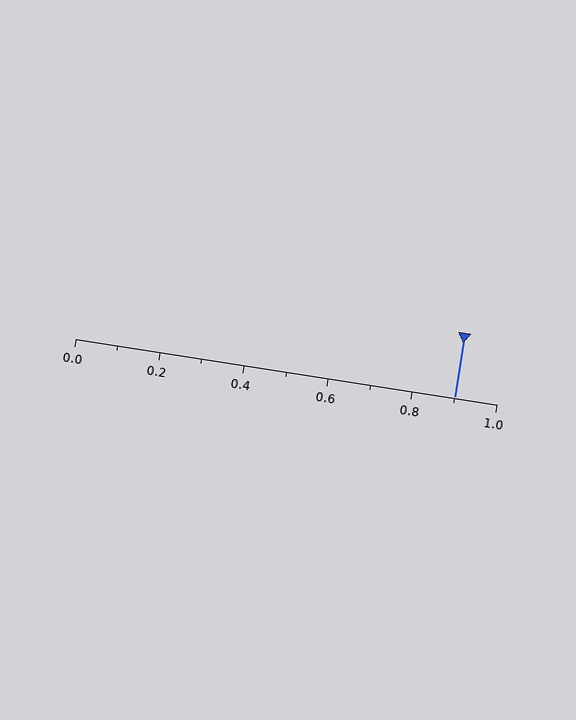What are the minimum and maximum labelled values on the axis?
The axis runs from 0.0 to 1.0.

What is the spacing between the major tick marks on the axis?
The major ticks are spaced 0.2 apart.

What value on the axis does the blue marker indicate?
The marker indicates approximately 0.9.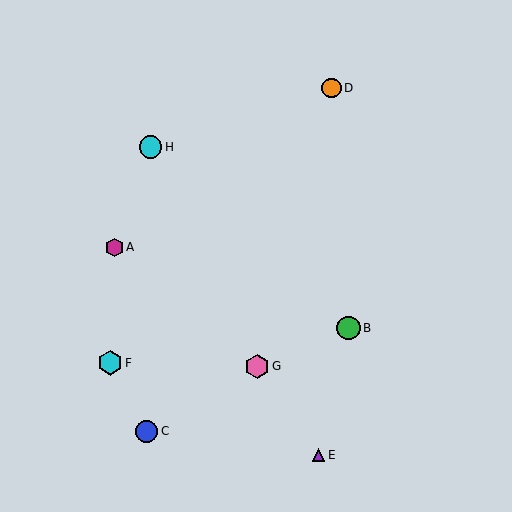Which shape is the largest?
The cyan hexagon (labeled F) is the largest.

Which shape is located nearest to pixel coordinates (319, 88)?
The orange circle (labeled D) at (331, 88) is nearest to that location.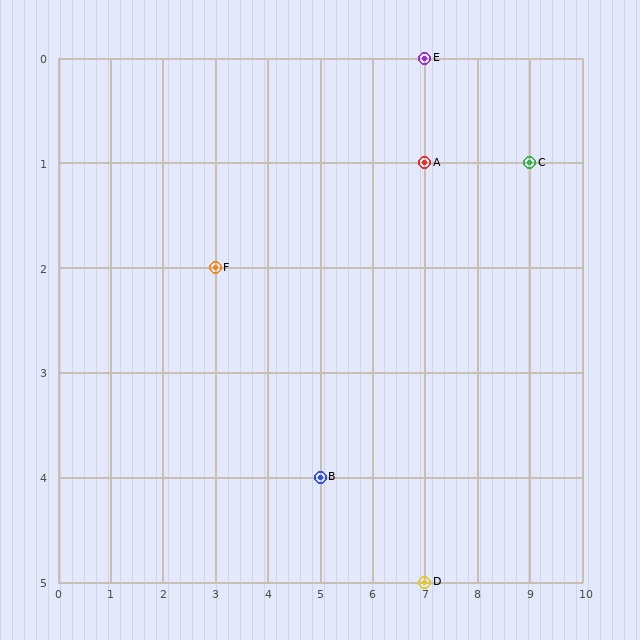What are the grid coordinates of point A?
Point A is at grid coordinates (7, 1).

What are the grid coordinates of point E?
Point E is at grid coordinates (7, 0).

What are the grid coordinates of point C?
Point C is at grid coordinates (9, 1).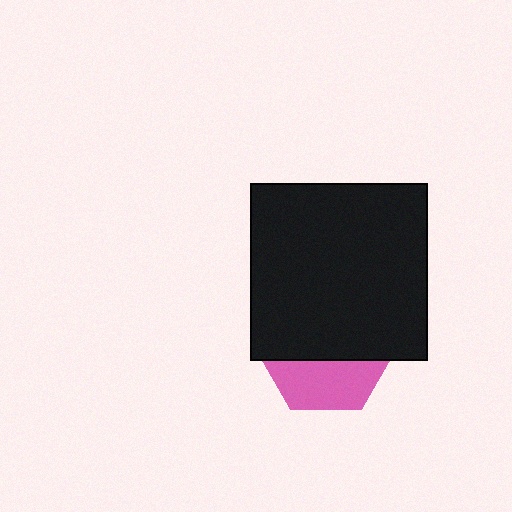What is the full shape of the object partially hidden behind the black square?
The partially hidden object is a pink hexagon.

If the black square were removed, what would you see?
You would see the complete pink hexagon.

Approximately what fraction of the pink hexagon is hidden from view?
Roughly 63% of the pink hexagon is hidden behind the black square.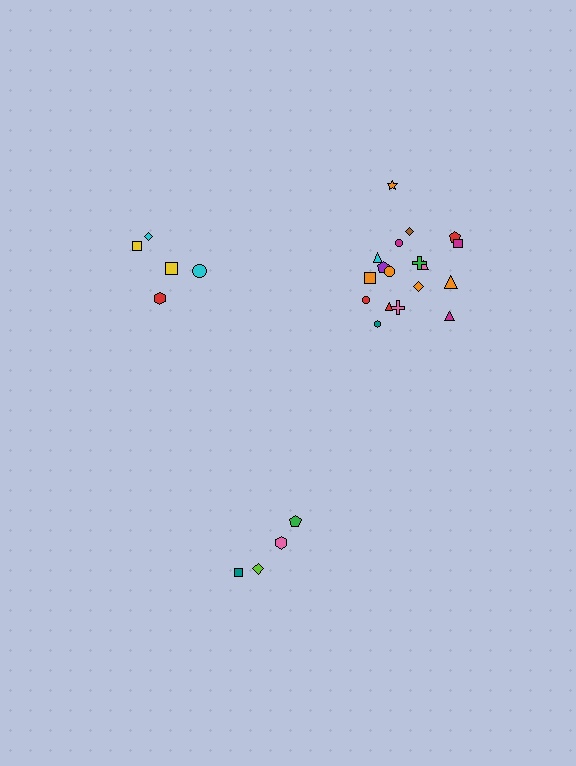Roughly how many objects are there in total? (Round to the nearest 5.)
Roughly 25 objects in total.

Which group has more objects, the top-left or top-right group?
The top-right group.